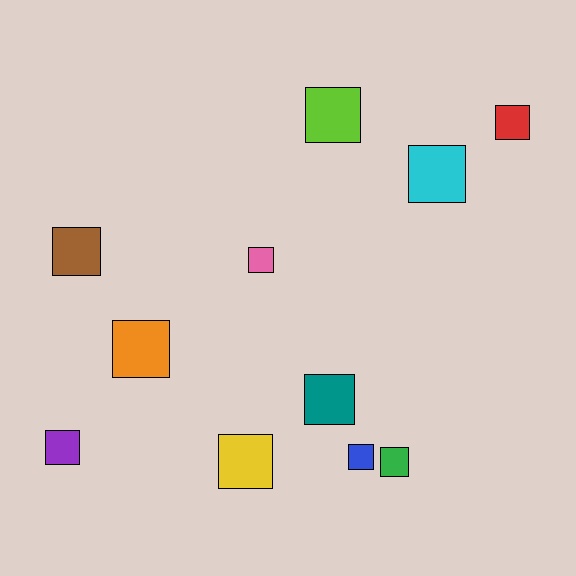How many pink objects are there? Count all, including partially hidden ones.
There is 1 pink object.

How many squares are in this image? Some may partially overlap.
There are 11 squares.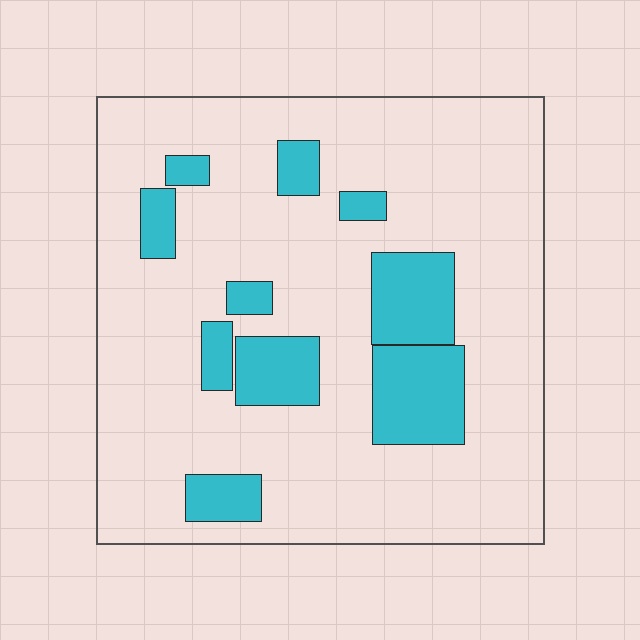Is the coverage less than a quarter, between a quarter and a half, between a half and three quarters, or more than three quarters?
Less than a quarter.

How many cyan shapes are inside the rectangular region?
10.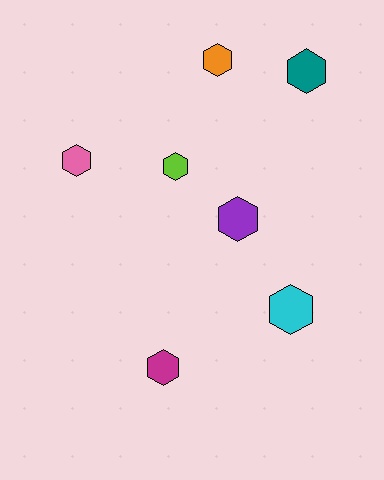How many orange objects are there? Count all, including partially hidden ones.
There is 1 orange object.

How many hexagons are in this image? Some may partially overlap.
There are 7 hexagons.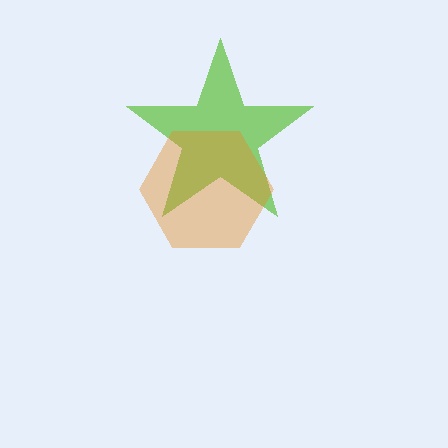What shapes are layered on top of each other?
The layered shapes are: a lime star, an orange hexagon.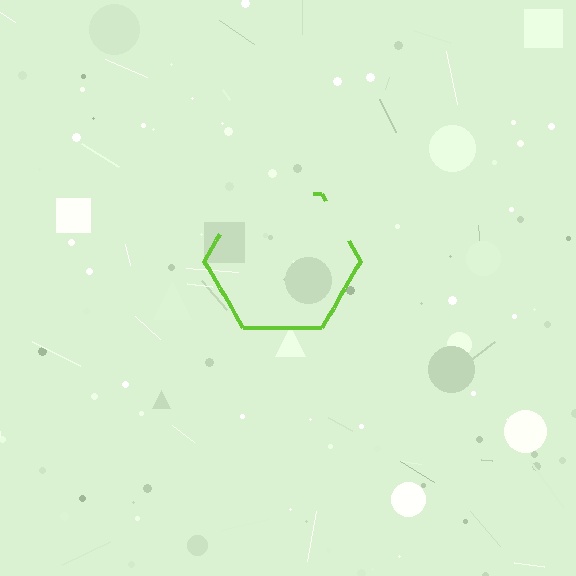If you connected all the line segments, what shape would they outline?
They would outline a hexagon.